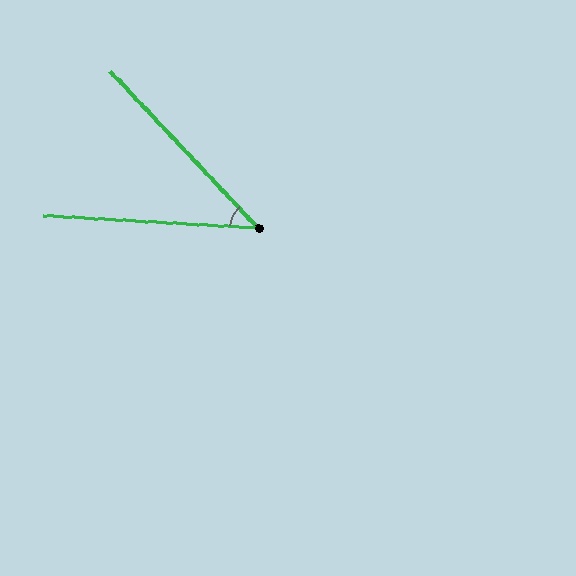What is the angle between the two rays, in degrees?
Approximately 43 degrees.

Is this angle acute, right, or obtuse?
It is acute.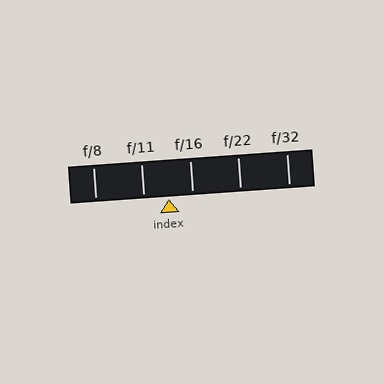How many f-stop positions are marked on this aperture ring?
There are 5 f-stop positions marked.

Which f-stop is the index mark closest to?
The index mark is closest to f/16.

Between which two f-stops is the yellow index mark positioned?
The index mark is between f/11 and f/16.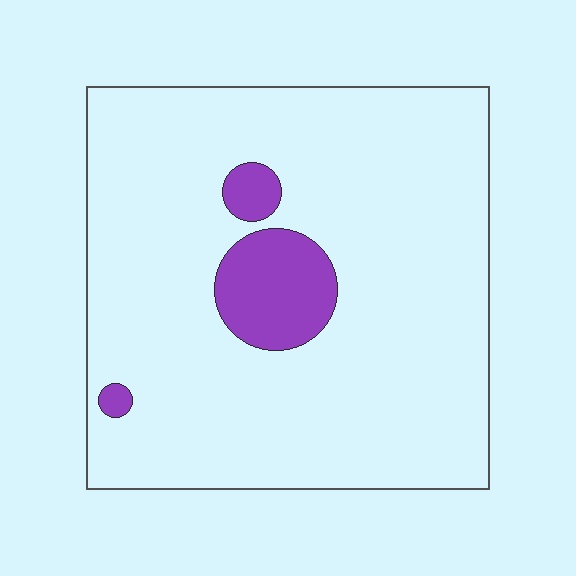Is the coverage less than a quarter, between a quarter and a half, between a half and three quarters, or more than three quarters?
Less than a quarter.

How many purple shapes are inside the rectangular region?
3.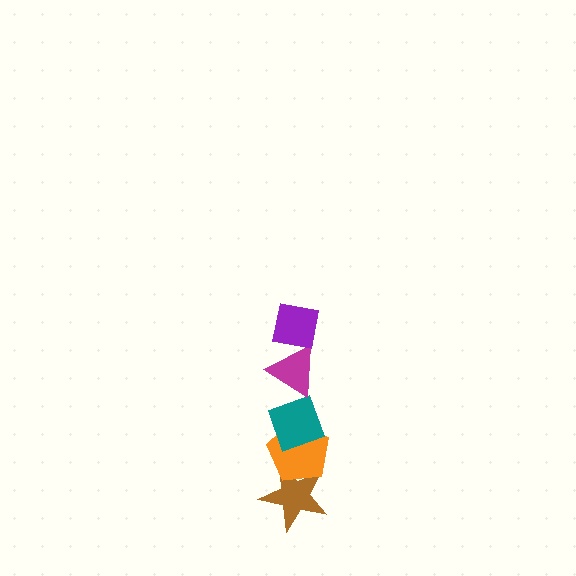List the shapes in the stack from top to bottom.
From top to bottom: the purple square, the magenta triangle, the teal diamond, the orange pentagon, the brown star.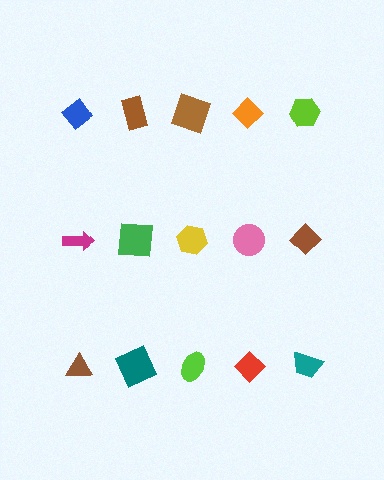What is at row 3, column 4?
A red diamond.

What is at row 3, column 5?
A teal trapezoid.